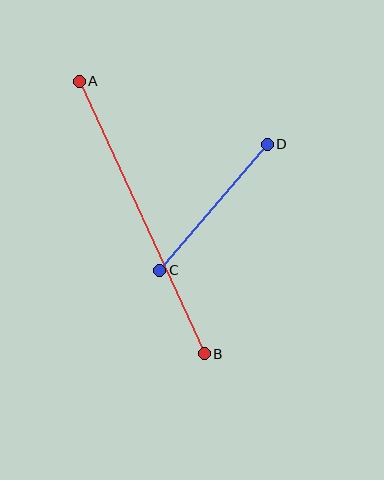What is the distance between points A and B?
The distance is approximately 299 pixels.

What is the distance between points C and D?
The distance is approximately 166 pixels.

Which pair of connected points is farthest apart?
Points A and B are farthest apart.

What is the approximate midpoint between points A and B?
The midpoint is at approximately (142, 218) pixels.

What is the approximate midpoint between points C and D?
The midpoint is at approximately (214, 207) pixels.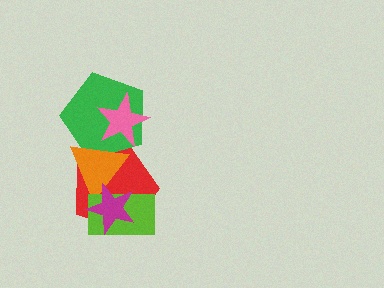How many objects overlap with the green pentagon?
3 objects overlap with the green pentagon.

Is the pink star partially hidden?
Yes, it is partially covered by another shape.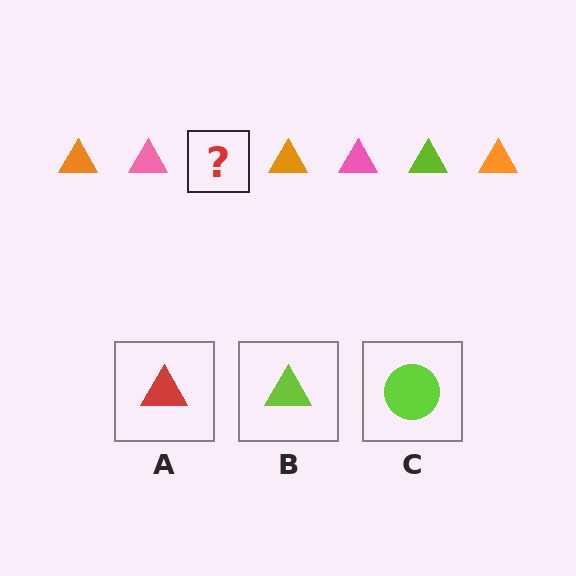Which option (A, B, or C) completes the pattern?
B.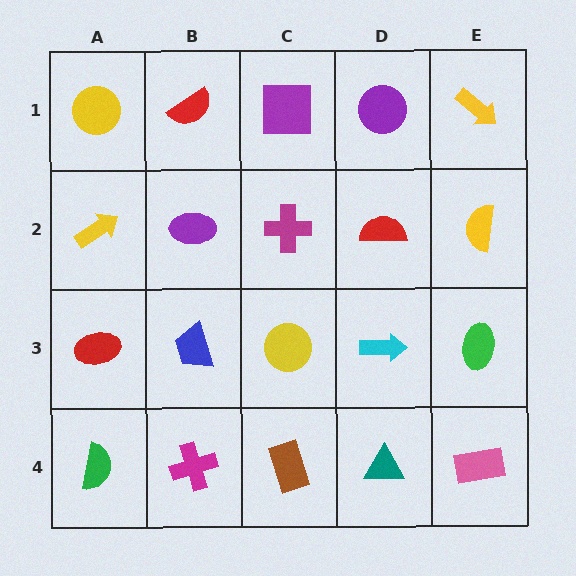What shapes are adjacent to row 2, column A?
A yellow circle (row 1, column A), a red ellipse (row 3, column A), a purple ellipse (row 2, column B).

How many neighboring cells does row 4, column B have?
3.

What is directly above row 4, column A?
A red ellipse.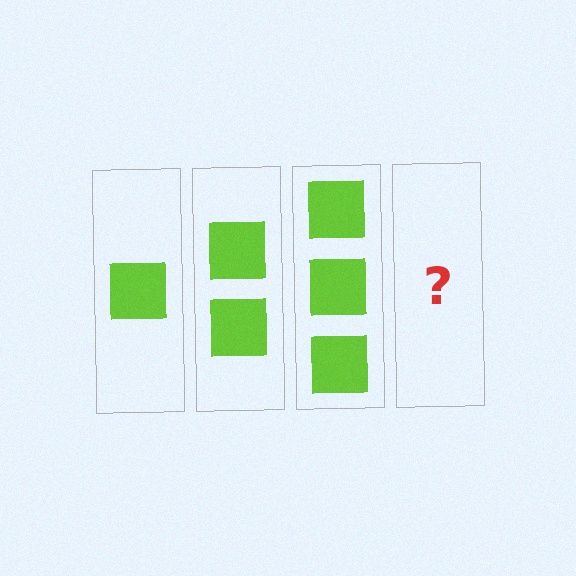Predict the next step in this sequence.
The next step is 4 squares.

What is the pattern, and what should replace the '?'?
The pattern is that each step adds one more square. The '?' should be 4 squares.